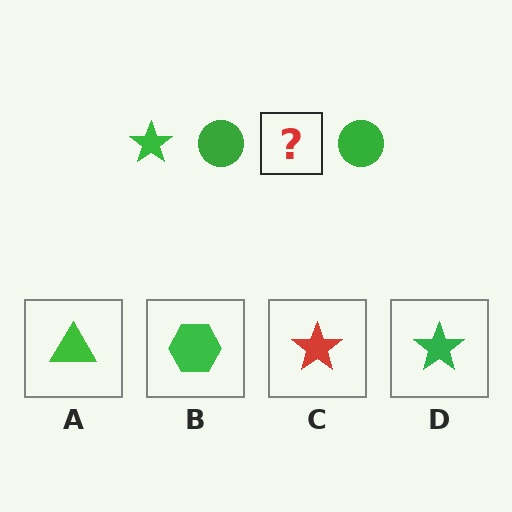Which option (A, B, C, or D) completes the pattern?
D.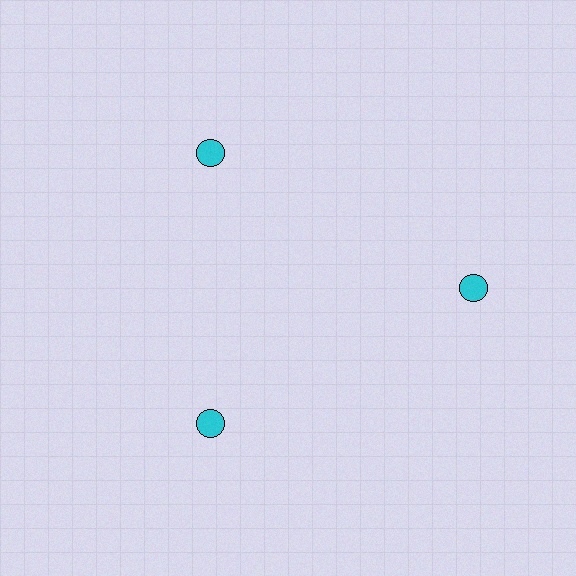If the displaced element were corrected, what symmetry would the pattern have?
It would have 3-fold rotational symmetry — the pattern would map onto itself every 120 degrees.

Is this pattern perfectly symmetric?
No. The 3 cyan circles are arranged in a ring, but one element near the 3 o'clock position is pushed outward from the center, breaking the 3-fold rotational symmetry.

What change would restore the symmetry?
The symmetry would be restored by moving it inward, back onto the ring so that all 3 circles sit at equal angles and equal distance from the center.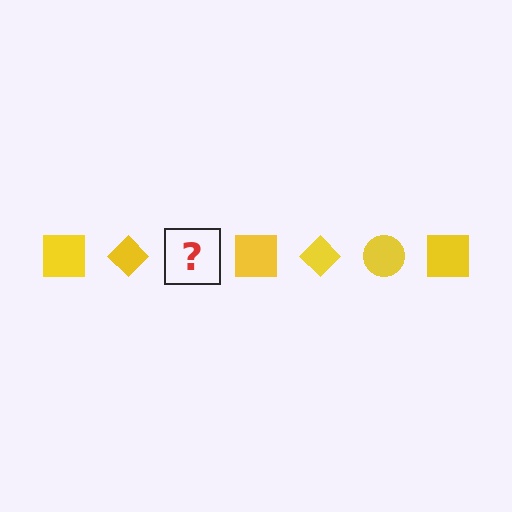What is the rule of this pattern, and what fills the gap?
The rule is that the pattern cycles through square, diamond, circle shapes in yellow. The gap should be filled with a yellow circle.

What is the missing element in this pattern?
The missing element is a yellow circle.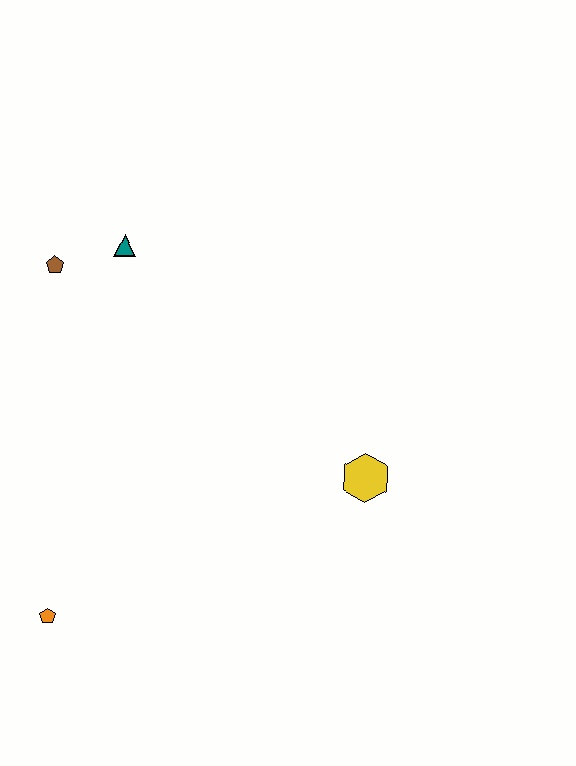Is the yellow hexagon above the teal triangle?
No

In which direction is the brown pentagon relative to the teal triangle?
The brown pentagon is to the left of the teal triangle.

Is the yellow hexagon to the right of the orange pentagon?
Yes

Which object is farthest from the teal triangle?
The orange pentagon is farthest from the teal triangle.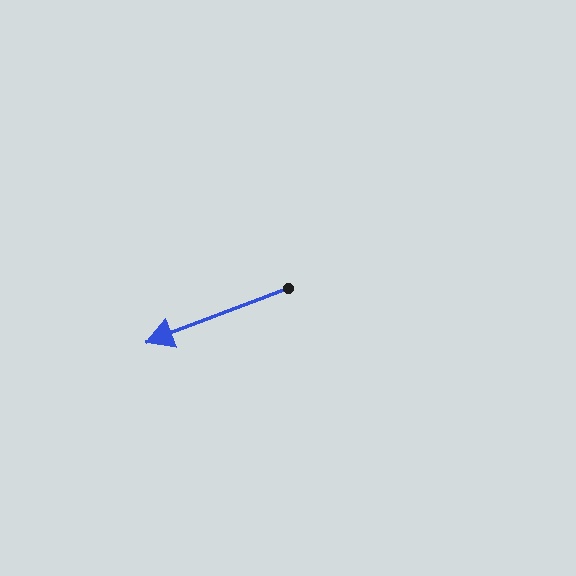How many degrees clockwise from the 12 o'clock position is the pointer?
Approximately 249 degrees.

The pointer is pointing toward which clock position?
Roughly 8 o'clock.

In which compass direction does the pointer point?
West.